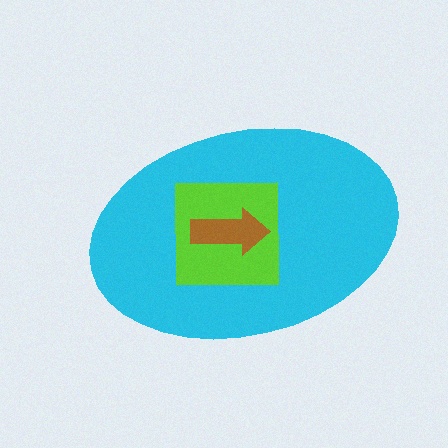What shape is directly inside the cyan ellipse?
The lime square.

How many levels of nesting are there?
3.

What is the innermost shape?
The brown arrow.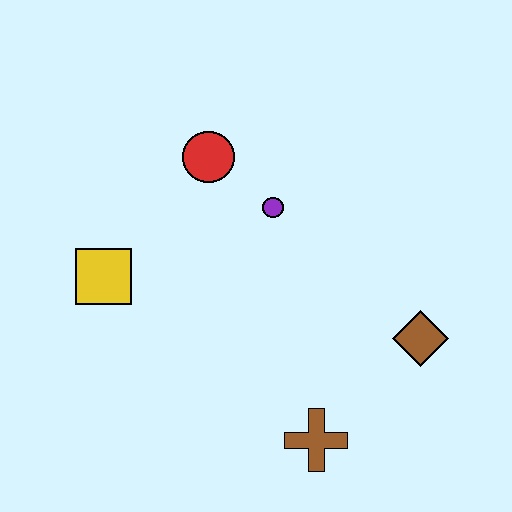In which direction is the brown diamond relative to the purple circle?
The brown diamond is to the right of the purple circle.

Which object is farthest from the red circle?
The brown cross is farthest from the red circle.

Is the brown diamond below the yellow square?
Yes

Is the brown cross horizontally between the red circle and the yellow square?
No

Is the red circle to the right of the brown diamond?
No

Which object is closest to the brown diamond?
The brown cross is closest to the brown diamond.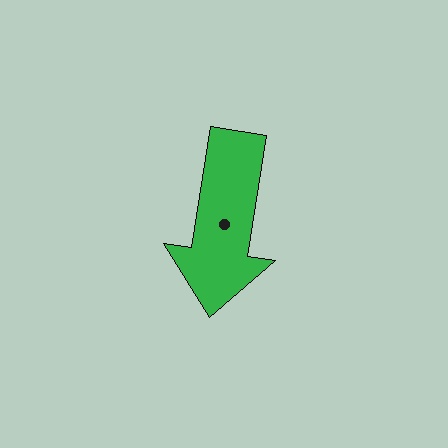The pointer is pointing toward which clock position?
Roughly 6 o'clock.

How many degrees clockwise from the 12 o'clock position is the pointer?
Approximately 189 degrees.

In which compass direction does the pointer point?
South.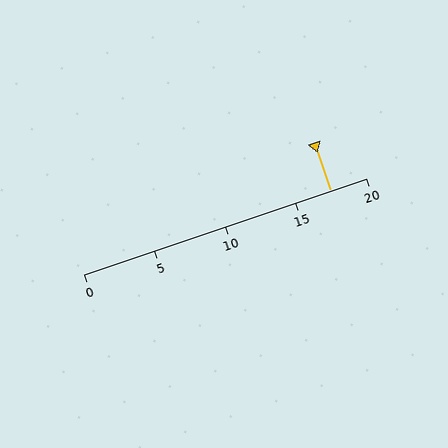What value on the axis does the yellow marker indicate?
The marker indicates approximately 17.5.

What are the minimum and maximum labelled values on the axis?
The axis runs from 0 to 20.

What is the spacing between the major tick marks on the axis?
The major ticks are spaced 5 apart.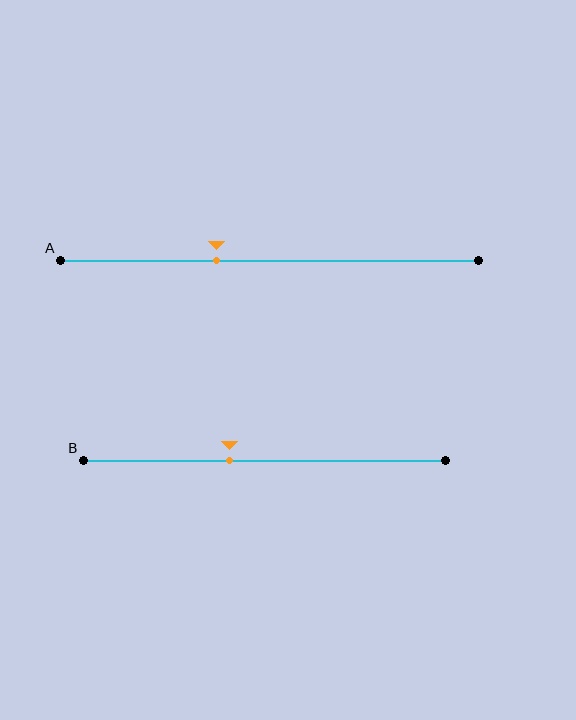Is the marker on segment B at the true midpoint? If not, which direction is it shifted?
No, the marker on segment B is shifted to the left by about 10% of the segment length.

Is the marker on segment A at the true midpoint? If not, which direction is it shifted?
No, the marker on segment A is shifted to the left by about 13% of the segment length.